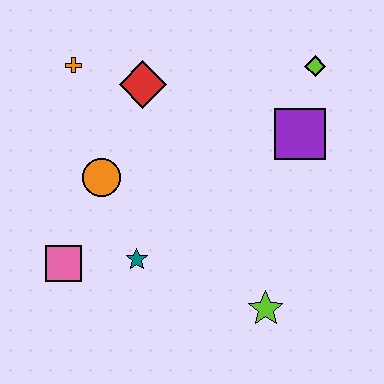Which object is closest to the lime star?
The teal star is closest to the lime star.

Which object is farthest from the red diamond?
The lime star is farthest from the red diamond.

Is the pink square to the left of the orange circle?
Yes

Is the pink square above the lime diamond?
No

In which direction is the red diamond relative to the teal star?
The red diamond is above the teal star.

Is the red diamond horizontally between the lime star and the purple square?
No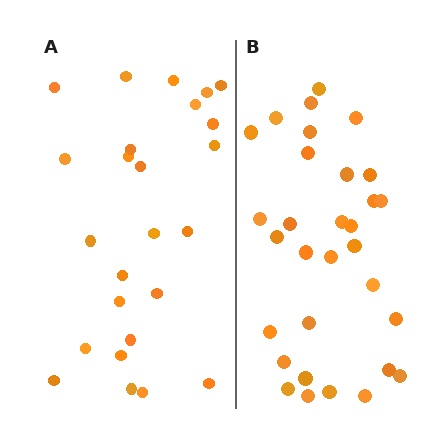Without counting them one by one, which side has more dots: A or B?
Region B (the right region) has more dots.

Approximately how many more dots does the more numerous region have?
Region B has about 6 more dots than region A.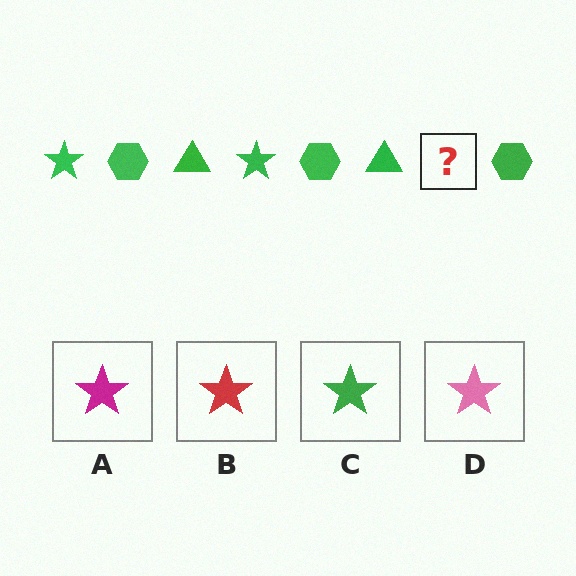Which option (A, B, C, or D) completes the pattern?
C.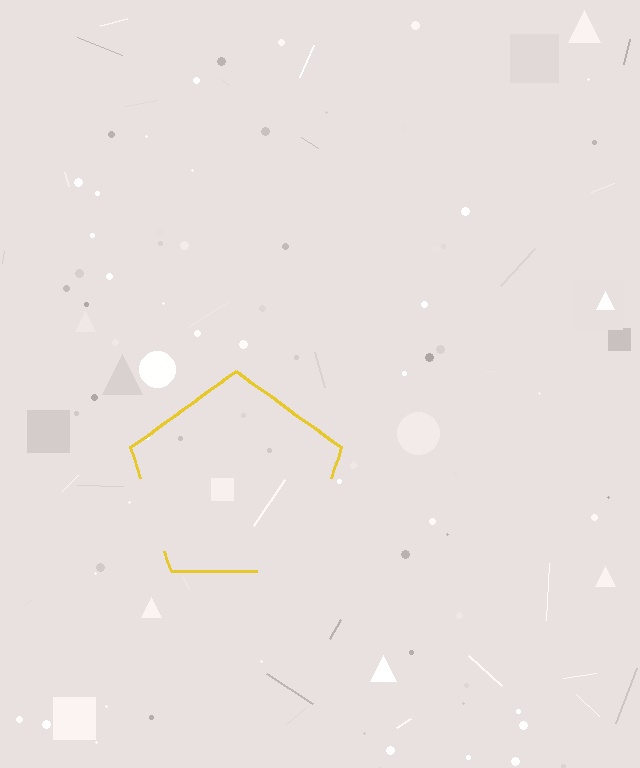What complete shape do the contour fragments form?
The contour fragments form a pentagon.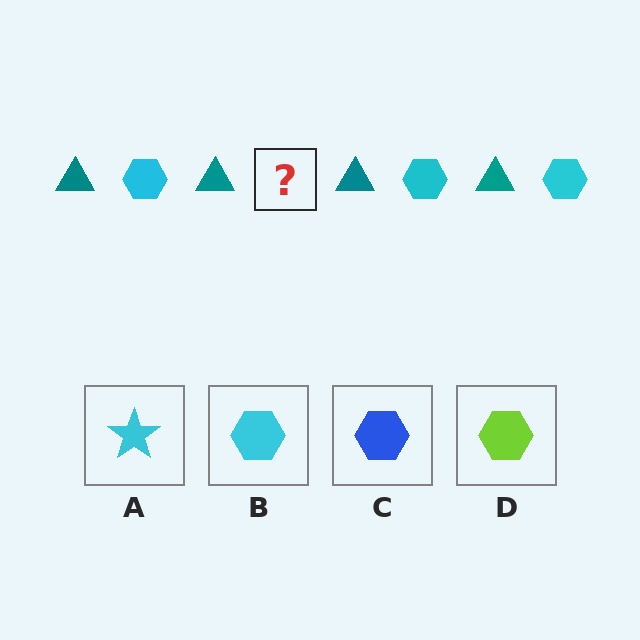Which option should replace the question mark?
Option B.